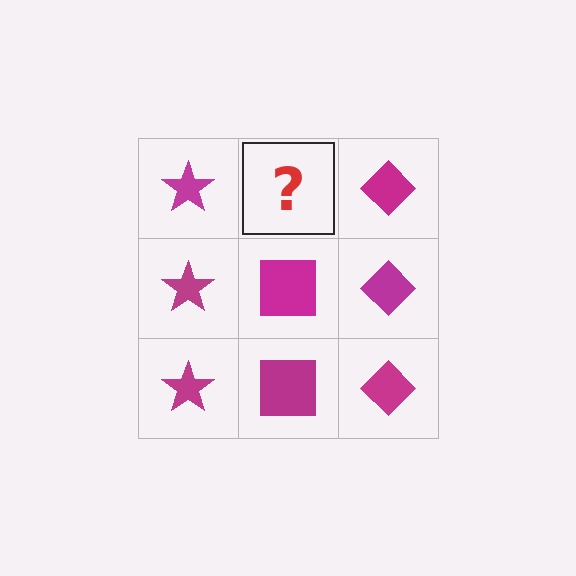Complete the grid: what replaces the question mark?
The question mark should be replaced with a magenta square.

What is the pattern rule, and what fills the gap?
The rule is that each column has a consistent shape. The gap should be filled with a magenta square.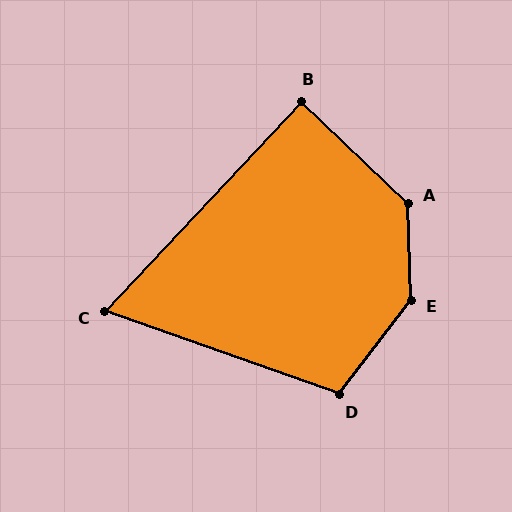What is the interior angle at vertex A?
Approximately 135 degrees (obtuse).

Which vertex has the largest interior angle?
E, at approximately 141 degrees.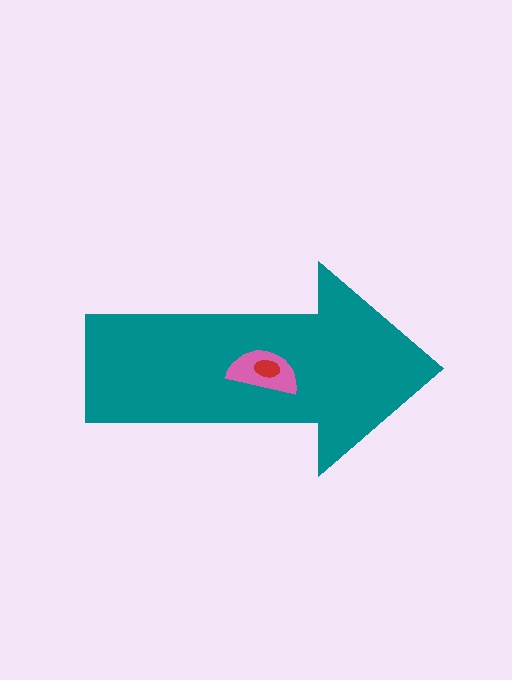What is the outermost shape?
The teal arrow.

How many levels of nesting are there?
3.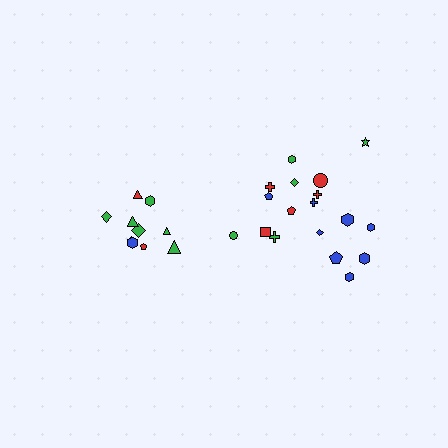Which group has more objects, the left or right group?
The right group.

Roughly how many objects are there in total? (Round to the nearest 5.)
Roughly 30 objects in total.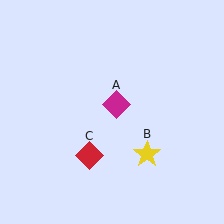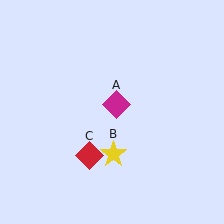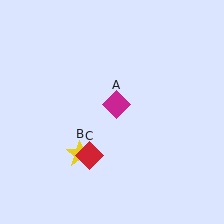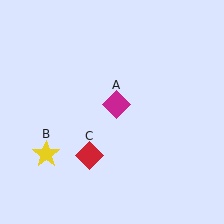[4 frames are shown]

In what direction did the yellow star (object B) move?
The yellow star (object B) moved left.